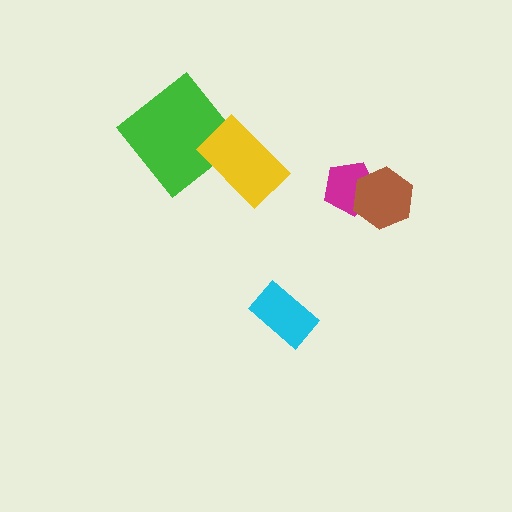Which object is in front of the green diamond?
The yellow rectangle is in front of the green diamond.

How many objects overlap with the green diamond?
1 object overlaps with the green diamond.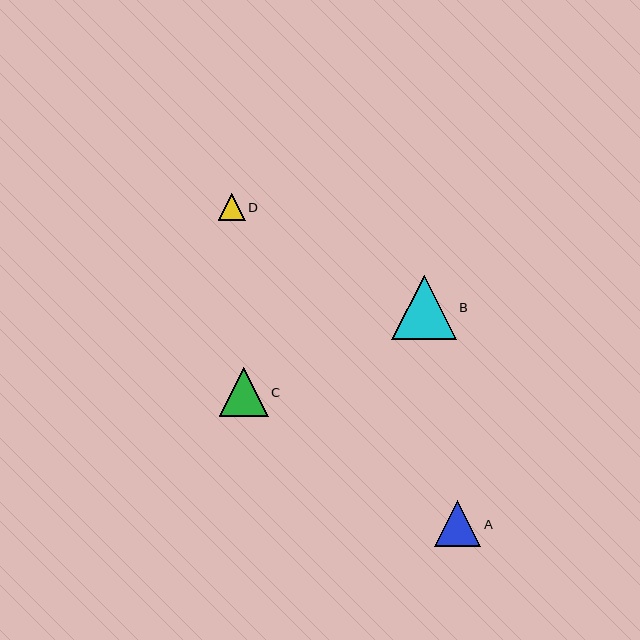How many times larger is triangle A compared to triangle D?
Triangle A is approximately 1.7 times the size of triangle D.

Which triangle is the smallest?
Triangle D is the smallest with a size of approximately 27 pixels.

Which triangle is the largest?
Triangle B is the largest with a size of approximately 65 pixels.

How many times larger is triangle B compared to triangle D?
Triangle B is approximately 2.4 times the size of triangle D.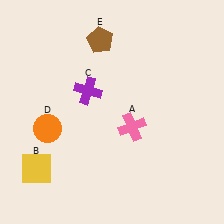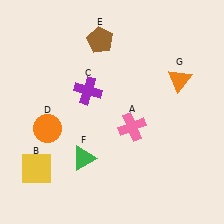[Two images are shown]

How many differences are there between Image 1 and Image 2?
There are 2 differences between the two images.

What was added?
A green triangle (F), an orange triangle (G) were added in Image 2.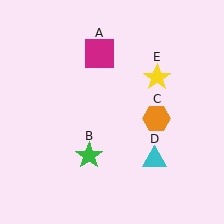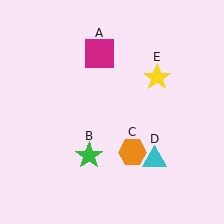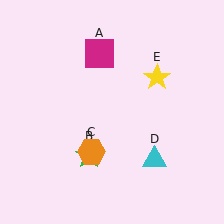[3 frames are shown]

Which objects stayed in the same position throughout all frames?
Magenta square (object A) and green star (object B) and cyan triangle (object D) and yellow star (object E) remained stationary.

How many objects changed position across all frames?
1 object changed position: orange hexagon (object C).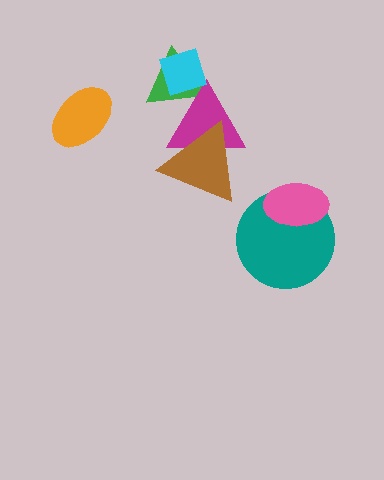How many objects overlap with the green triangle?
2 objects overlap with the green triangle.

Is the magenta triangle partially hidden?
Yes, it is partially covered by another shape.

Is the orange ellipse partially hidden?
No, no other shape covers it.